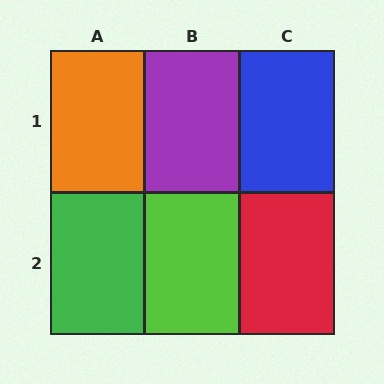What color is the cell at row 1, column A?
Orange.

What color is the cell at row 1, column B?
Purple.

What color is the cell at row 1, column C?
Blue.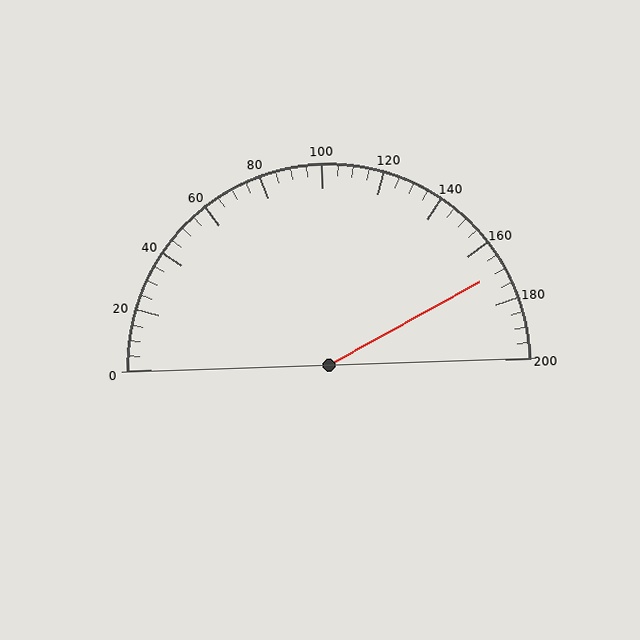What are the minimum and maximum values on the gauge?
The gauge ranges from 0 to 200.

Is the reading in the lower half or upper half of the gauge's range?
The reading is in the upper half of the range (0 to 200).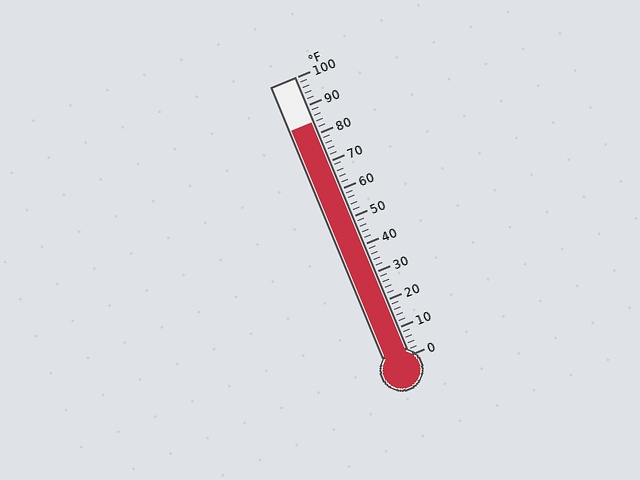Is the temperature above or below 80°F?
The temperature is above 80°F.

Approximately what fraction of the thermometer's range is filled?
The thermometer is filled to approximately 85% of its range.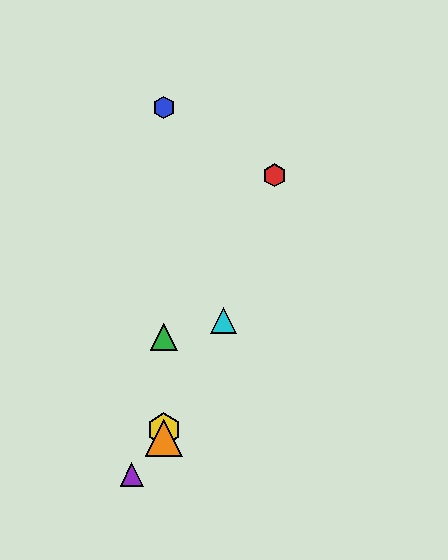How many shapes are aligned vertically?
4 shapes (the blue hexagon, the green triangle, the yellow hexagon, the orange triangle) are aligned vertically.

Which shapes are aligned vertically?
The blue hexagon, the green triangle, the yellow hexagon, the orange triangle are aligned vertically.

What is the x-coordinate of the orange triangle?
The orange triangle is at x≈164.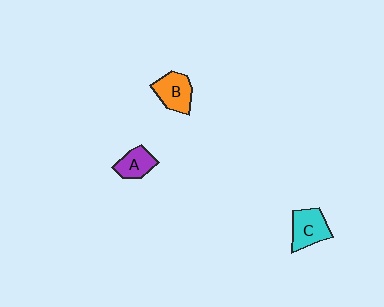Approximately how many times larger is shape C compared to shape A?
Approximately 1.3 times.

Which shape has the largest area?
Shape C (cyan).